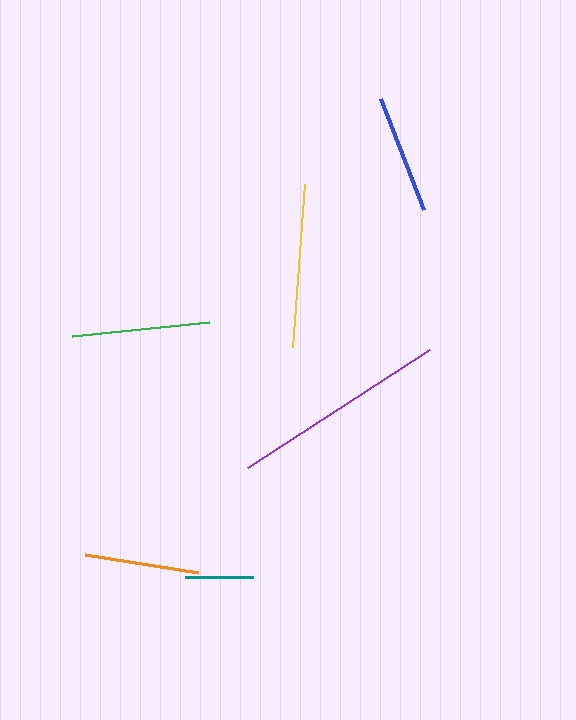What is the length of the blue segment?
The blue segment is approximately 119 pixels long.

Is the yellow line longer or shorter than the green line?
The yellow line is longer than the green line.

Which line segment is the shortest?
The teal line is the shortest at approximately 69 pixels.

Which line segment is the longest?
The purple line is the longest at approximately 216 pixels.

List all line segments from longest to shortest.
From longest to shortest: purple, yellow, green, blue, orange, teal.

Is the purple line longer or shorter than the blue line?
The purple line is longer than the blue line.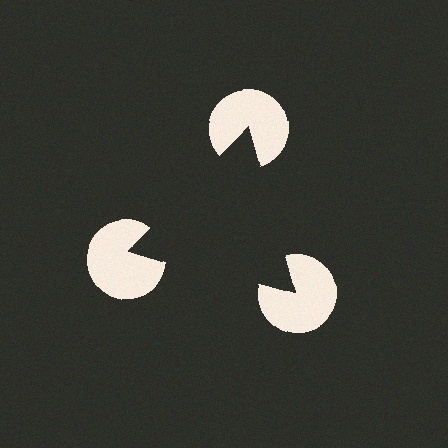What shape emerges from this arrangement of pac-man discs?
An illusory triangle — its edges are inferred from the aligned wedge cuts in the pac-man discs, not physically drawn.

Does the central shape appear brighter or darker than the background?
It typically appears slightly darker than the background, even though no actual brightness change is drawn.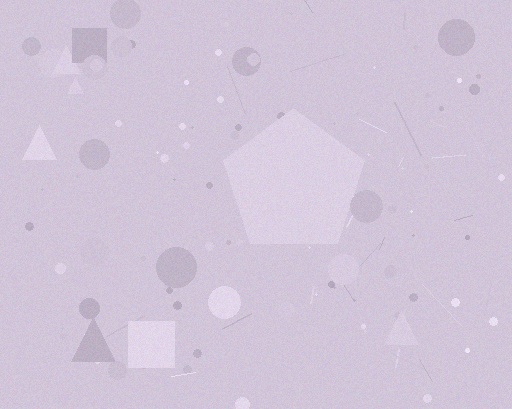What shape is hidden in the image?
A pentagon is hidden in the image.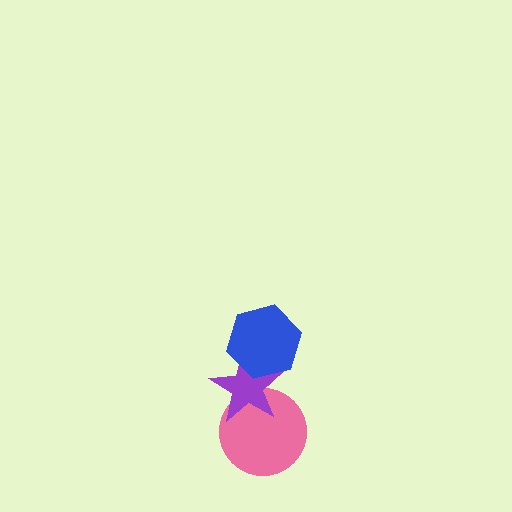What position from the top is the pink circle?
The pink circle is 3rd from the top.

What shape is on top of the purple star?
The blue hexagon is on top of the purple star.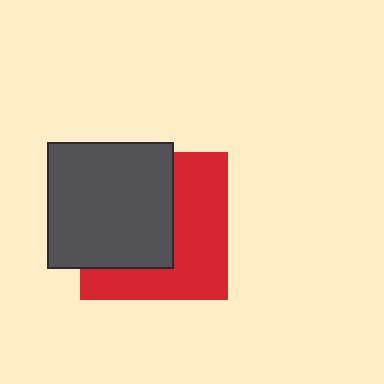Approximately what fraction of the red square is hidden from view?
Roughly 51% of the red square is hidden behind the dark gray square.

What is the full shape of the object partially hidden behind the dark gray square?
The partially hidden object is a red square.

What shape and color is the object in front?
The object in front is a dark gray square.